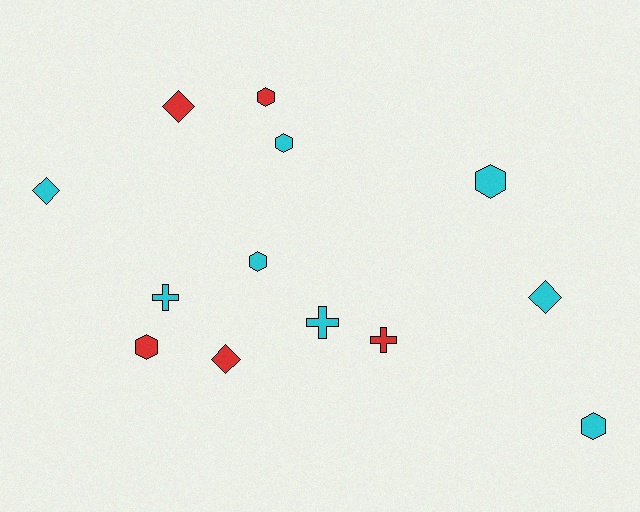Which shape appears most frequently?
Hexagon, with 6 objects.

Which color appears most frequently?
Cyan, with 8 objects.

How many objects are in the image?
There are 13 objects.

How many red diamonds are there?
There are 2 red diamonds.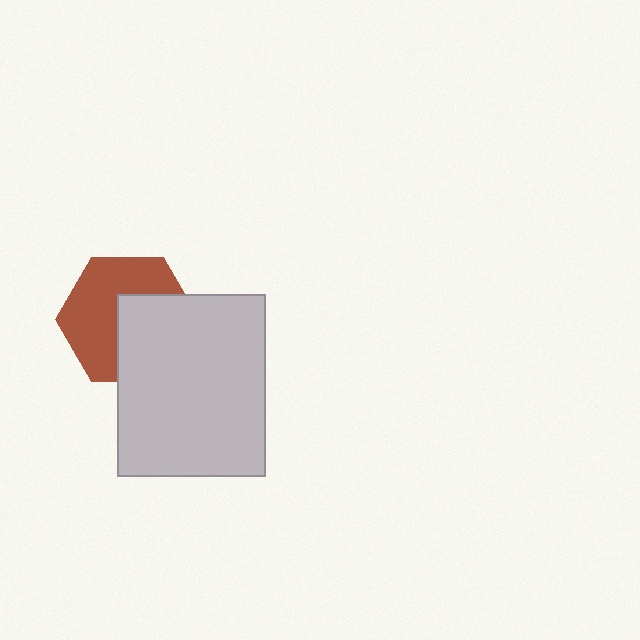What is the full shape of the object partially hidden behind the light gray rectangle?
The partially hidden object is a brown hexagon.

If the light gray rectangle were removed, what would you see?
You would see the complete brown hexagon.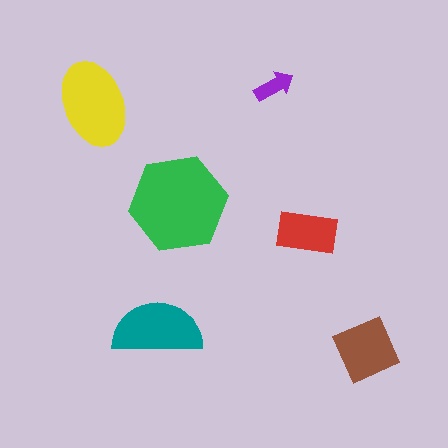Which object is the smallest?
The purple arrow.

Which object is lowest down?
The brown square is bottommost.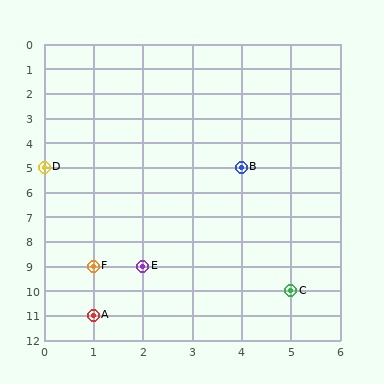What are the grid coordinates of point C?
Point C is at grid coordinates (5, 10).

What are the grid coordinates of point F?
Point F is at grid coordinates (1, 9).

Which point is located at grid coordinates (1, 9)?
Point F is at (1, 9).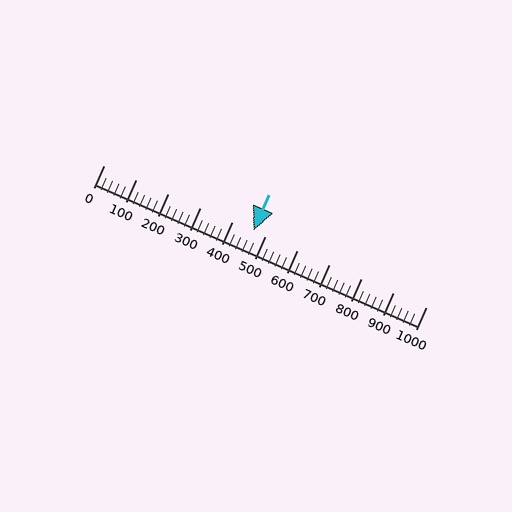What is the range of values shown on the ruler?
The ruler shows values from 0 to 1000.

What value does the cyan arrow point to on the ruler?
The cyan arrow points to approximately 466.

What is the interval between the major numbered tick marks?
The major tick marks are spaced 100 units apart.